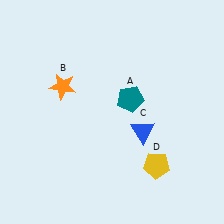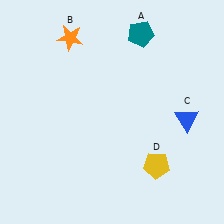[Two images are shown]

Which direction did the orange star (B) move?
The orange star (B) moved up.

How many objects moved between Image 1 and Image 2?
3 objects moved between the two images.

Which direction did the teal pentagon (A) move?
The teal pentagon (A) moved up.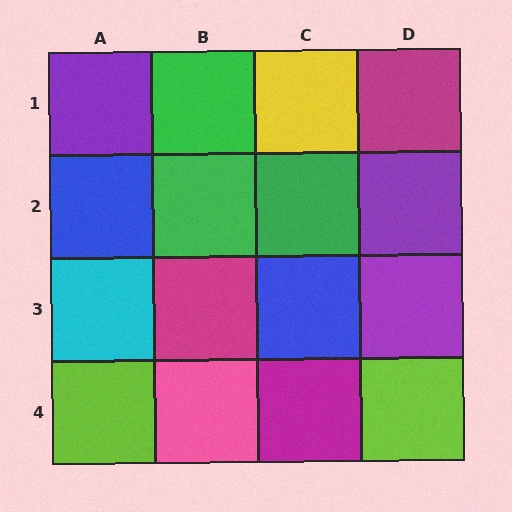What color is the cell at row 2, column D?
Purple.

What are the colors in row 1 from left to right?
Purple, green, yellow, magenta.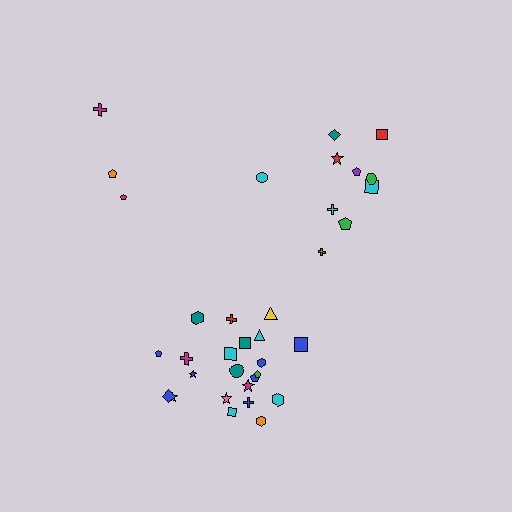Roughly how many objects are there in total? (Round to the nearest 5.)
Roughly 35 objects in total.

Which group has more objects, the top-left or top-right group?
The top-right group.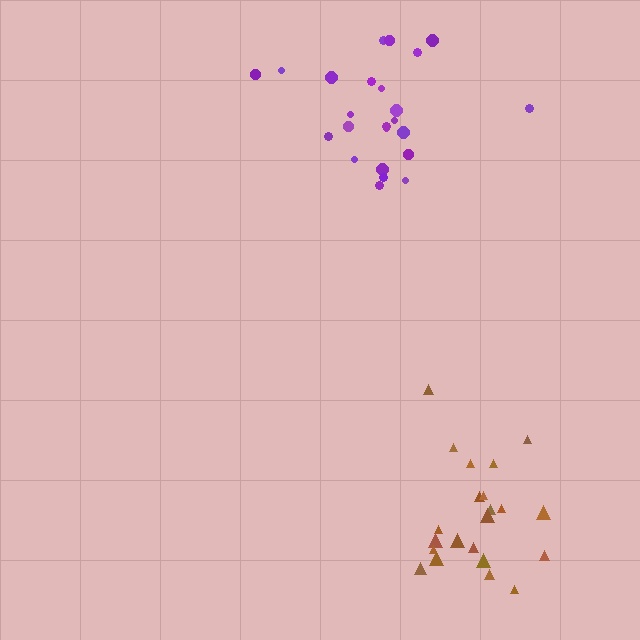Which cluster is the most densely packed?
Brown.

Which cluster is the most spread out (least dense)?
Purple.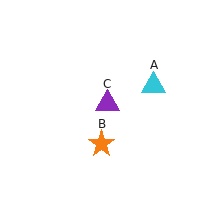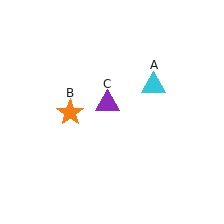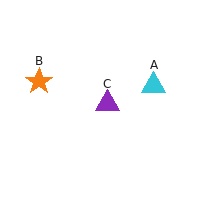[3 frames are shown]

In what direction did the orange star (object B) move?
The orange star (object B) moved up and to the left.